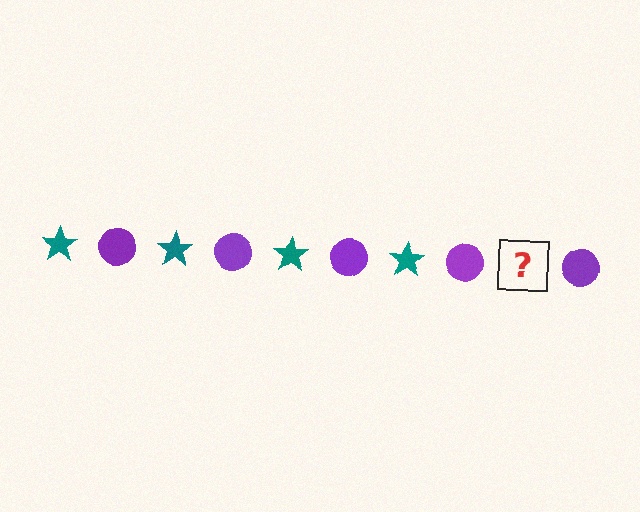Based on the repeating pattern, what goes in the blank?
The blank should be a teal star.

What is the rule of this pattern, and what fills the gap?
The rule is that the pattern alternates between teal star and purple circle. The gap should be filled with a teal star.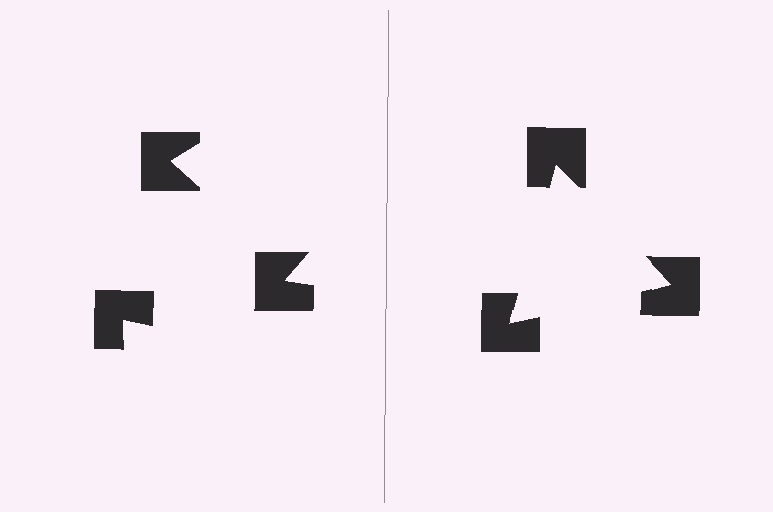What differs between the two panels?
The notched squares are positioned identically on both sides; only the wedge orientations differ. On the right they align to a triangle; on the left they are misaligned.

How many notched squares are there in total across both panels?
6 — 3 on each side.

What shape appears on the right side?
An illusory triangle.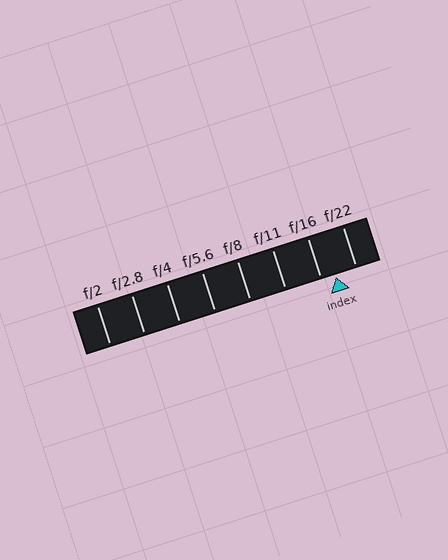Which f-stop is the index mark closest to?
The index mark is closest to f/16.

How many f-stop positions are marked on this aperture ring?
There are 8 f-stop positions marked.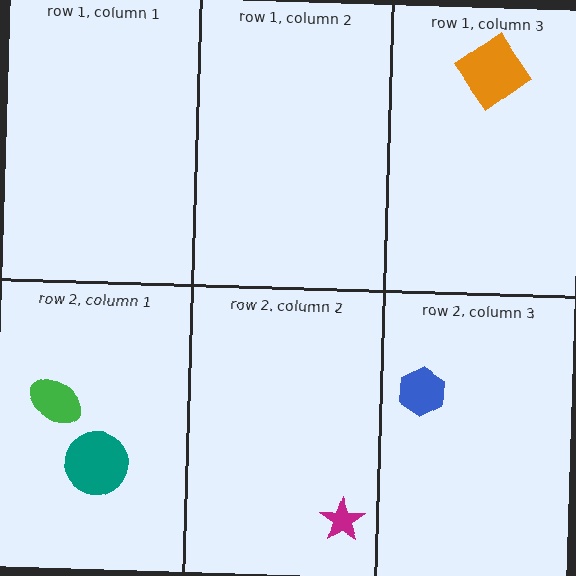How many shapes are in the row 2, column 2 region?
1.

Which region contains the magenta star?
The row 2, column 2 region.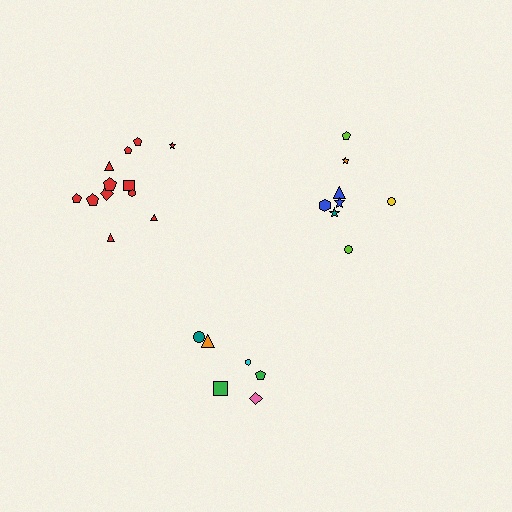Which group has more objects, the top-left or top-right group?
The top-left group.